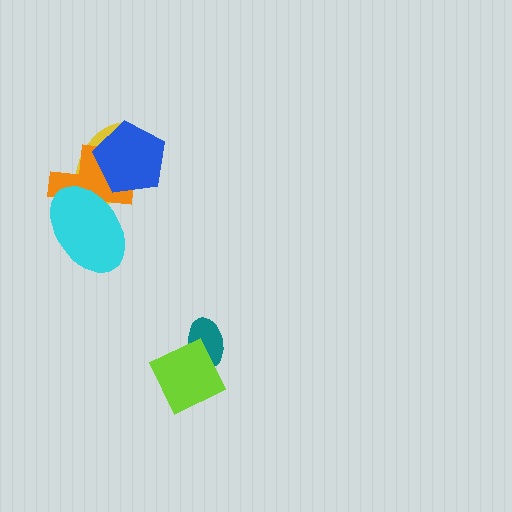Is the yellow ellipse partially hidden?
Yes, it is partially covered by another shape.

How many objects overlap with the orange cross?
3 objects overlap with the orange cross.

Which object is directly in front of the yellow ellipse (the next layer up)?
The orange cross is directly in front of the yellow ellipse.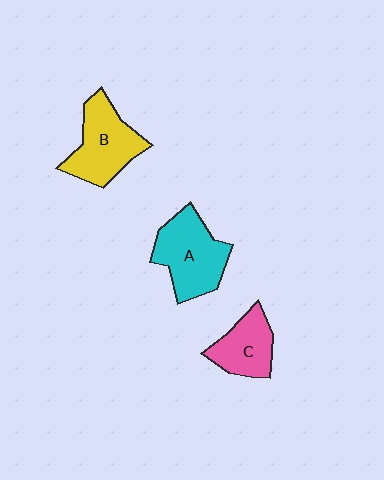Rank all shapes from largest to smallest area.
From largest to smallest: A (cyan), B (yellow), C (pink).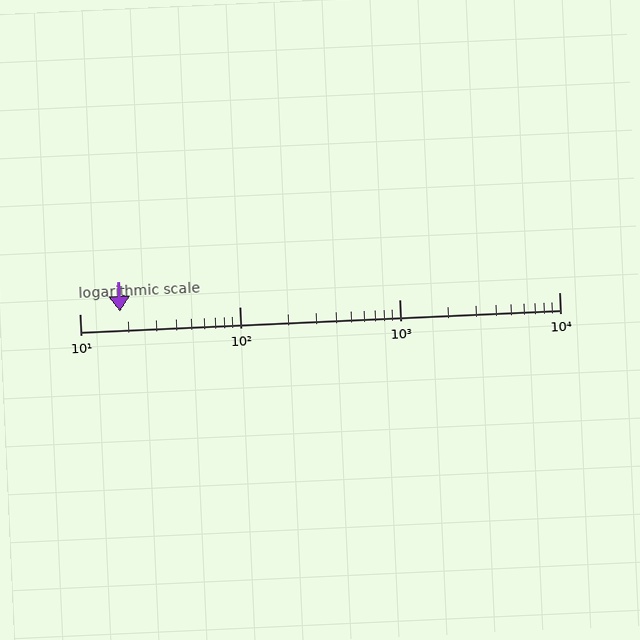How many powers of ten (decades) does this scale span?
The scale spans 3 decades, from 10 to 10000.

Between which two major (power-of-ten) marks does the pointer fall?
The pointer is between 10 and 100.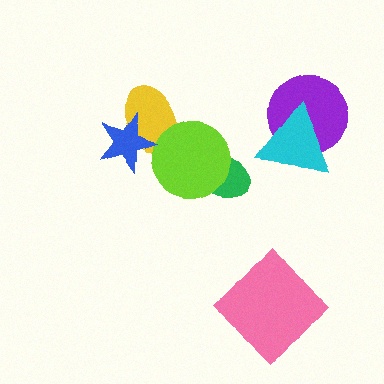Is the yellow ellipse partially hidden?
Yes, it is partially covered by another shape.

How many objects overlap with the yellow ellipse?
2 objects overlap with the yellow ellipse.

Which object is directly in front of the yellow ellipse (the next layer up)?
The lime circle is directly in front of the yellow ellipse.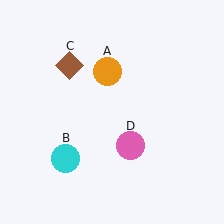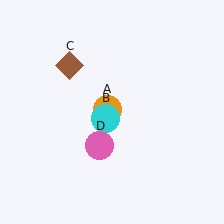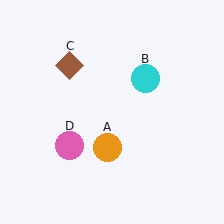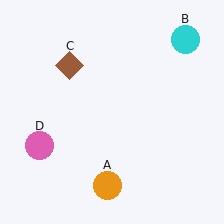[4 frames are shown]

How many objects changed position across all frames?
3 objects changed position: orange circle (object A), cyan circle (object B), pink circle (object D).